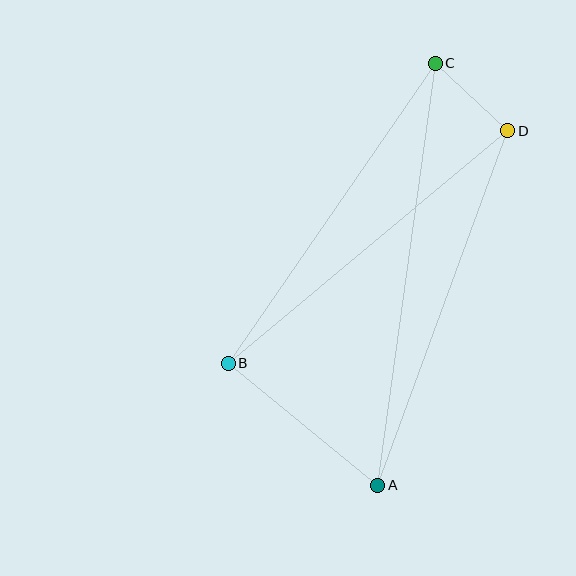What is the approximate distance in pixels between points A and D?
The distance between A and D is approximately 378 pixels.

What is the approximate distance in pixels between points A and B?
The distance between A and B is approximately 193 pixels.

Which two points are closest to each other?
Points C and D are closest to each other.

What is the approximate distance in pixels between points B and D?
The distance between B and D is approximately 364 pixels.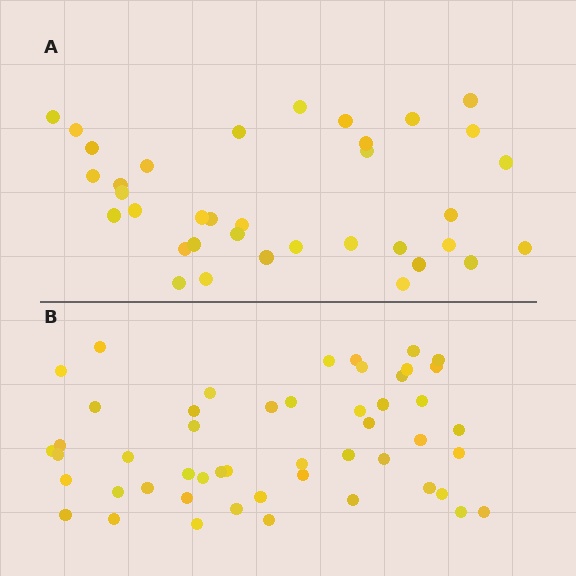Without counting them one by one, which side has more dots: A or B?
Region B (the bottom region) has more dots.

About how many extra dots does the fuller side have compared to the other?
Region B has approximately 15 more dots than region A.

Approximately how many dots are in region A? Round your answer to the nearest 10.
About 40 dots. (The exact count is 36, which rounds to 40.)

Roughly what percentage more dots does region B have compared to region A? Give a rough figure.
About 40% more.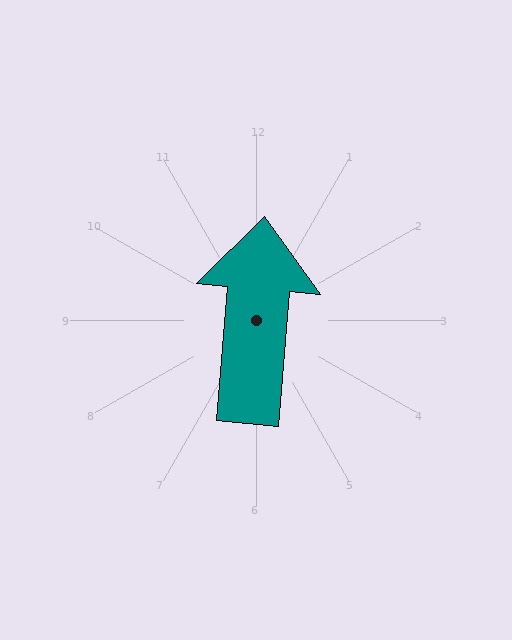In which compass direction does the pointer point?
North.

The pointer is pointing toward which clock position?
Roughly 12 o'clock.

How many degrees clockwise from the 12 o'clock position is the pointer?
Approximately 5 degrees.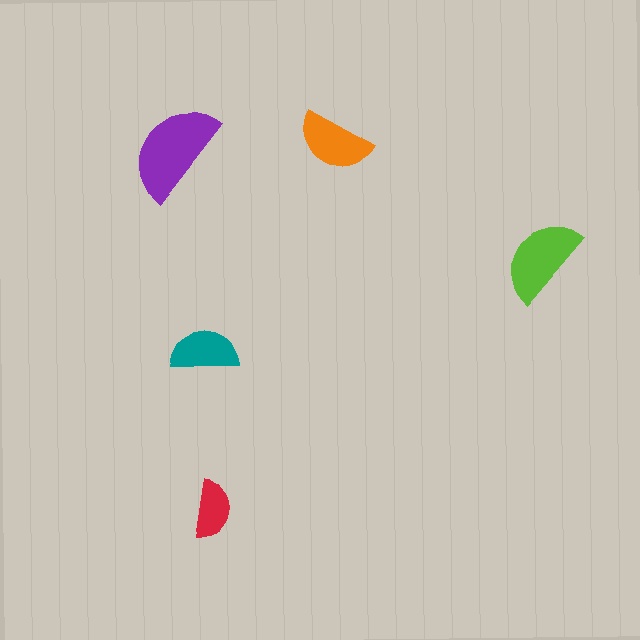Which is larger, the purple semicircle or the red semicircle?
The purple one.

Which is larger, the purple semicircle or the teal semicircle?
The purple one.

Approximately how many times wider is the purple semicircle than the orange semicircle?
About 1.5 times wider.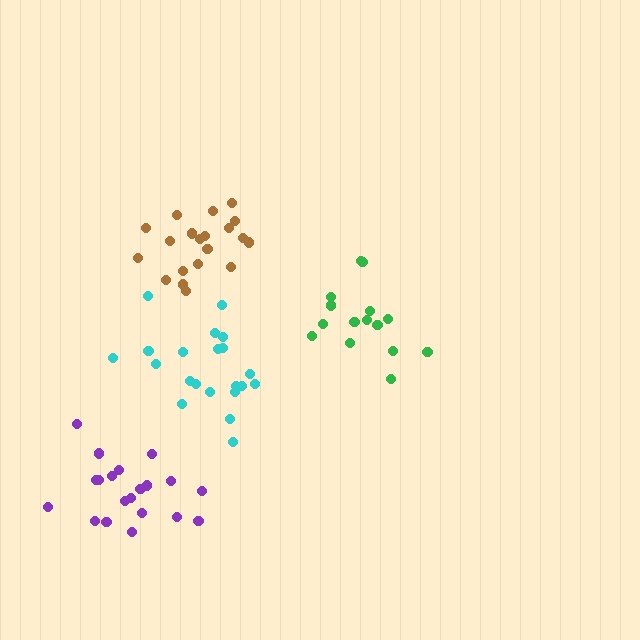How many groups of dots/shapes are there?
There are 4 groups.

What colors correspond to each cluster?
The clusters are colored: green, brown, cyan, purple.